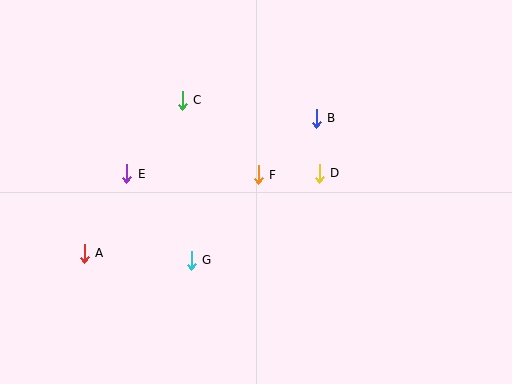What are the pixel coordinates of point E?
Point E is at (127, 174).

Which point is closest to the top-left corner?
Point C is closest to the top-left corner.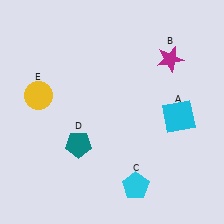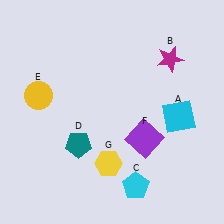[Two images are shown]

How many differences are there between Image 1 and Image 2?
There are 2 differences between the two images.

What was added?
A purple square (F), a yellow hexagon (G) were added in Image 2.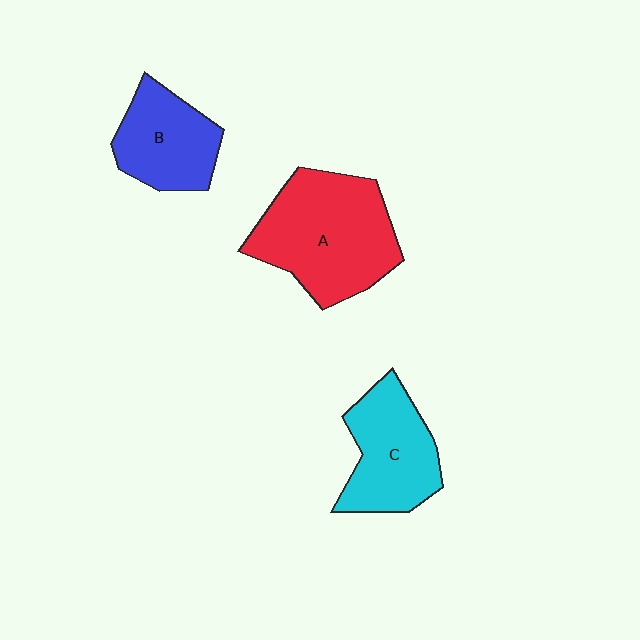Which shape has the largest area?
Shape A (red).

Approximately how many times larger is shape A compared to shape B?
Approximately 1.6 times.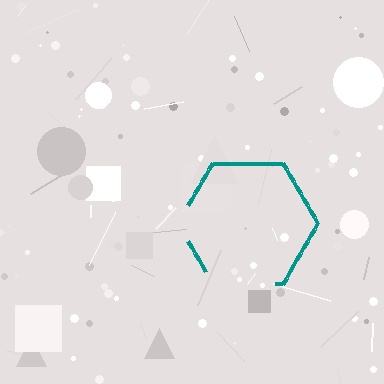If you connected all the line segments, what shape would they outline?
They would outline a hexagon.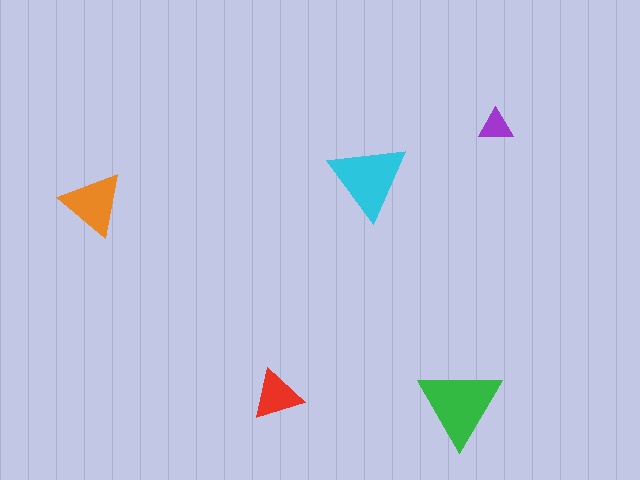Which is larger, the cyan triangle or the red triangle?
The cyan one.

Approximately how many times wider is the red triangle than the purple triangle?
About 1.5 times wider.